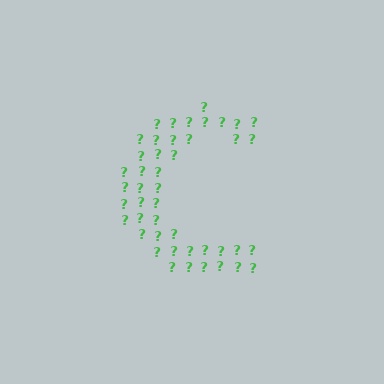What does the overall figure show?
The overall figure shows the letter C.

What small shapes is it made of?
It is made of small question marks.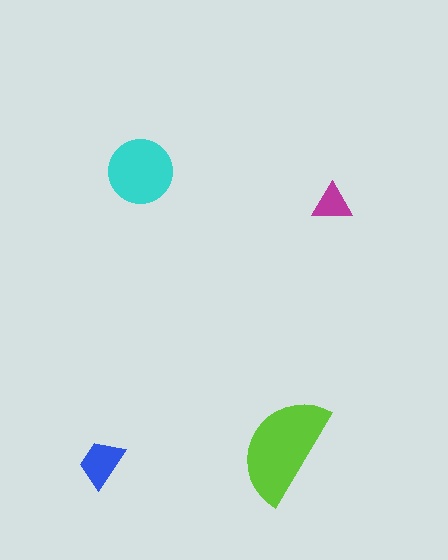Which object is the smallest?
The magenta triangle.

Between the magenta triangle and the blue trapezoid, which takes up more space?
The blue trapezoid.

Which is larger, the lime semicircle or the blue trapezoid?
The lime semicircle.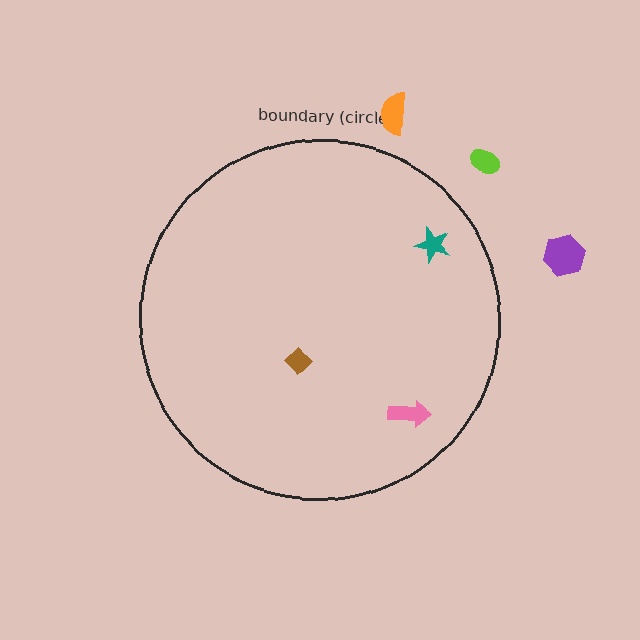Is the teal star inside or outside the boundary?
Inside.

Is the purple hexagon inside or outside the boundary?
Outside.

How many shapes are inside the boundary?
3 inside, 3 outside.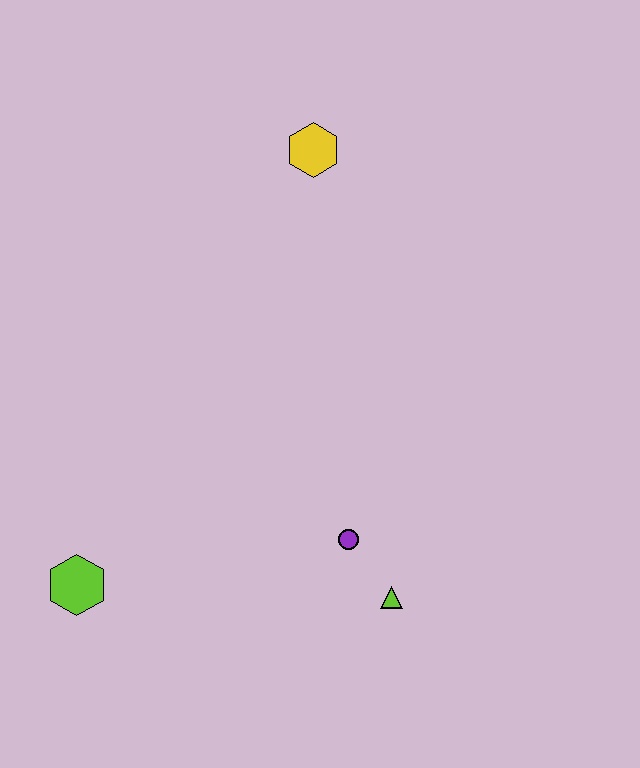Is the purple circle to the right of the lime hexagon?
Yes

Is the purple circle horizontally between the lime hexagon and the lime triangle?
Yes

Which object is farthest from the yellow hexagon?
The lime hexagon is farthest from the yellow hexagon.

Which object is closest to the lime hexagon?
The purple circle is closest to the lime hexagon.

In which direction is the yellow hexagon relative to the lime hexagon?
The yellow hexagon is above the lime hexagon.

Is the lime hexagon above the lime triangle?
Yes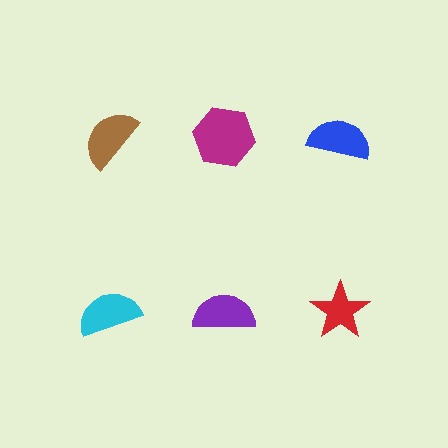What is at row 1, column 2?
A magenta hexagon.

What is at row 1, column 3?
A blue semicircle.